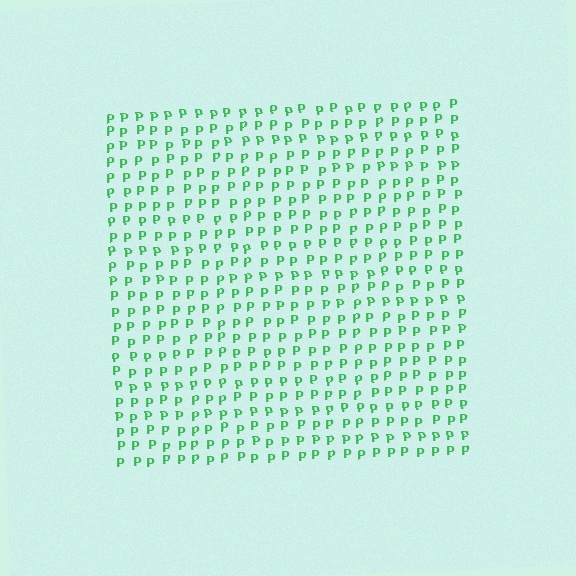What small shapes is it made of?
It is made of small letter P's.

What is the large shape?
The large shape is a square.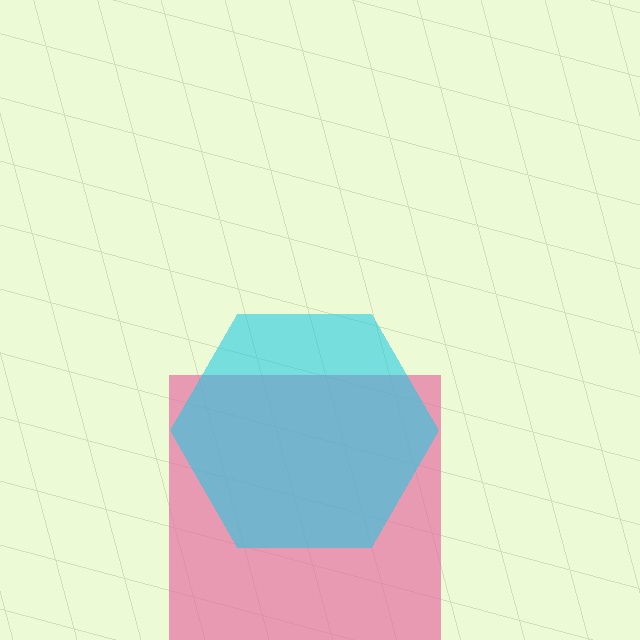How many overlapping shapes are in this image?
There are 2 overlapping shapes in the image.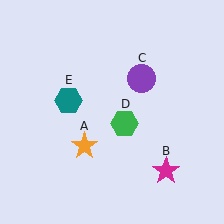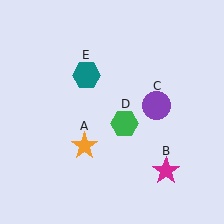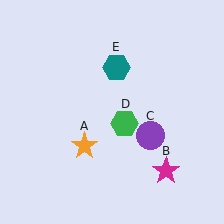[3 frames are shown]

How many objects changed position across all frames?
2 objects changed position: purple circle (object C), teal hexagon (object E).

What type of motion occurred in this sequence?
The purple circle (object C), teal hexagon (object E) rotated clockwise around the center of the scene.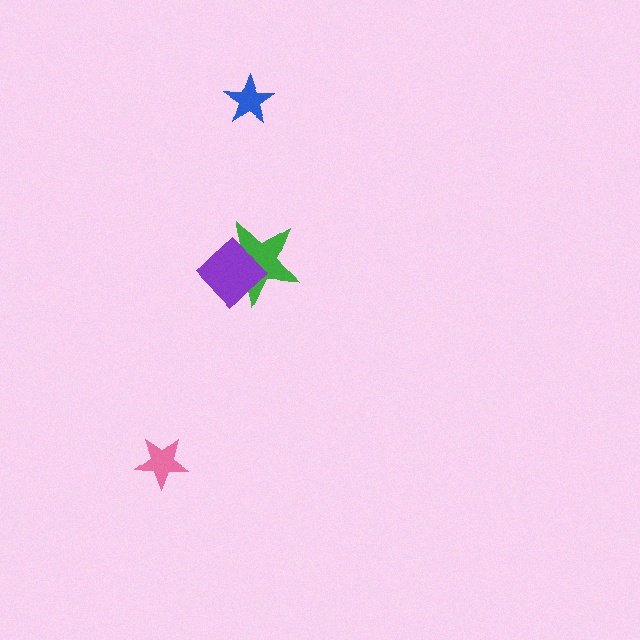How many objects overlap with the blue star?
0 objects overlap with the blue star.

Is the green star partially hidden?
Yes, it is partially covered by another shape.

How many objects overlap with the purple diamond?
1 object overlaps with the purple diamond.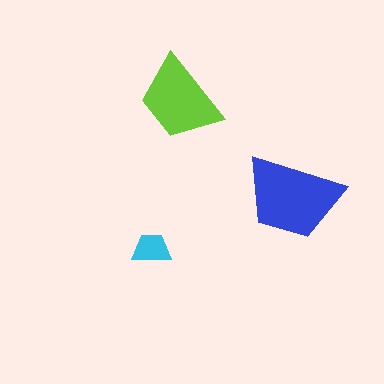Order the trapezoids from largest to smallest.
the blue one, the lime one, the cyan one.